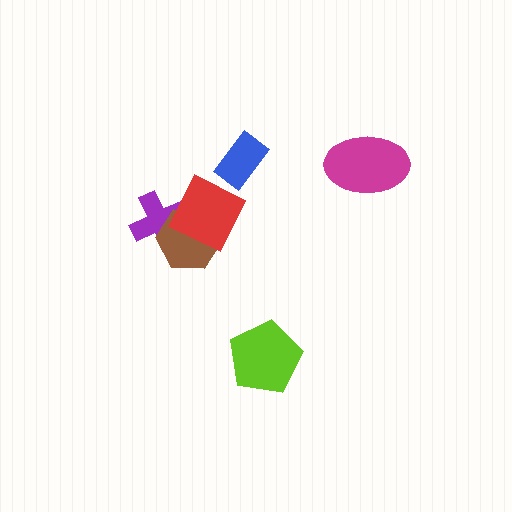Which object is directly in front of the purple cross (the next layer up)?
The brown hexagon is directly in front of the purple cross.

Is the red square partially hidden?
No, no other shape covers it.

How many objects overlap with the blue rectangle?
0 objects overlap with the blue rectangle.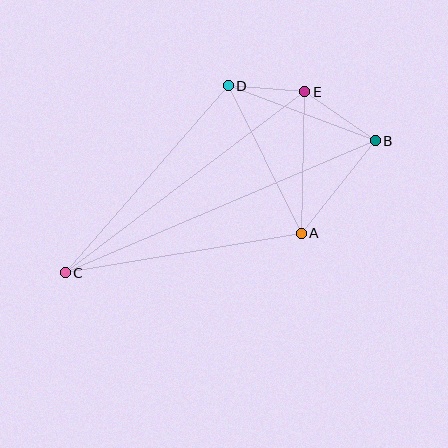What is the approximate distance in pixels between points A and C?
The distance between A and C is approximately 239 pixels.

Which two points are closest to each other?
Points D and E are closest to each other.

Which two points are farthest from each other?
Points B and C are farthest from each other.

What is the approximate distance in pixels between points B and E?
The distance between B and E is approximately 86 pixels.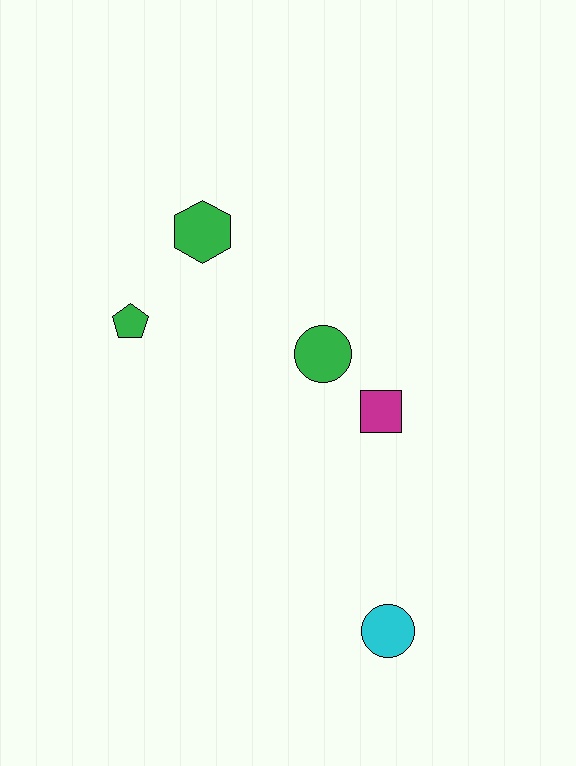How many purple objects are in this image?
There are no purple objects.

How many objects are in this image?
There are 5 objects.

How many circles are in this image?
There are 2 circles.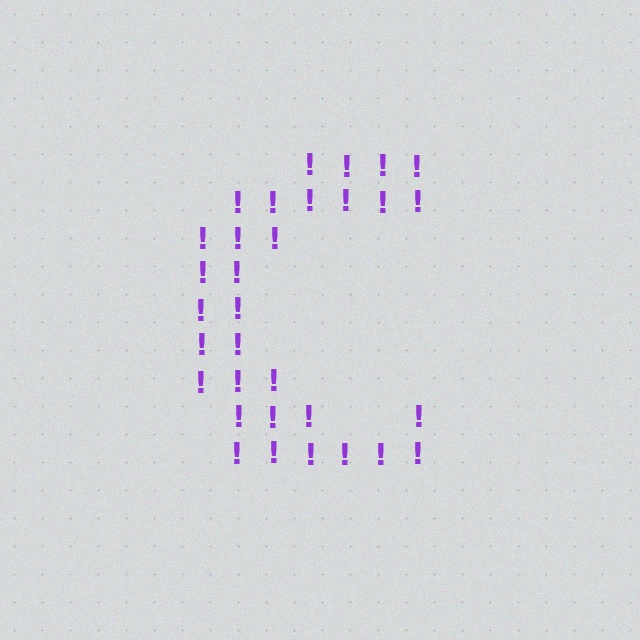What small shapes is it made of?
It is made of small exclamation marks.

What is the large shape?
The large shape is the letter C.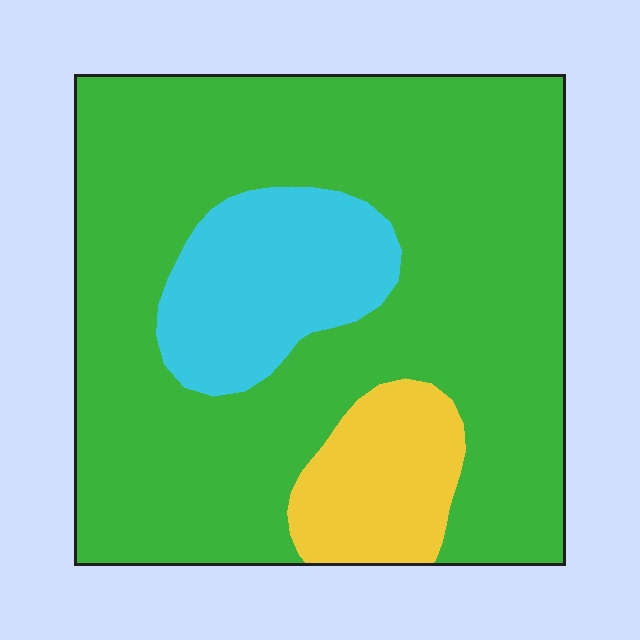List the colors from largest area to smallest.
From largest to smallest: green, cyan, yellow.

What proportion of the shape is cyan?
Cyan takes up about one sixth (1/6) of the shape.